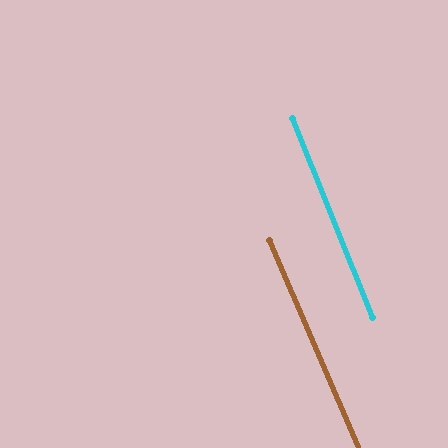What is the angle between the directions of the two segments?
Approximately 1 degree.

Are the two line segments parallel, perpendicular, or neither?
Parallel — their directions differ by only 1.4°.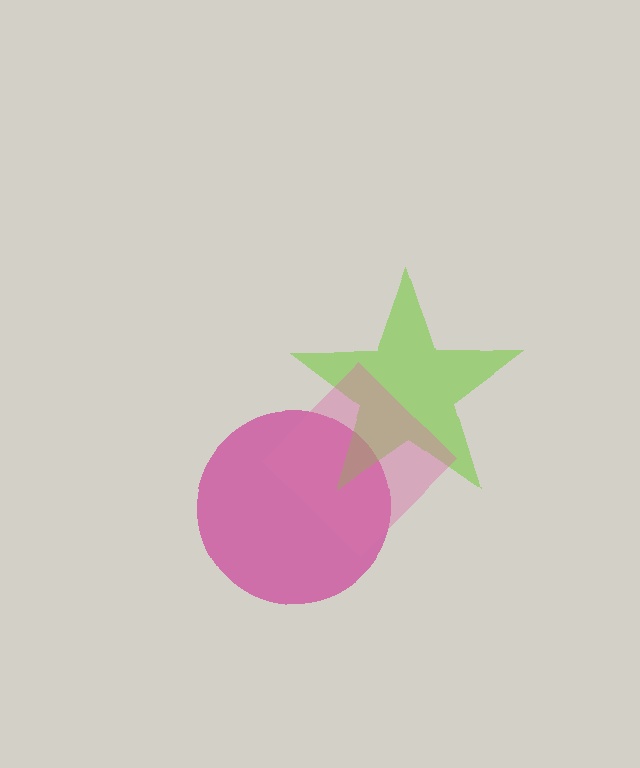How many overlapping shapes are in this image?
There are 3 overlapping shapes in the image.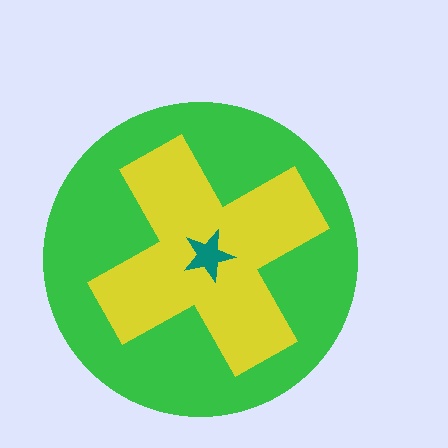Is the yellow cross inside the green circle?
Yes.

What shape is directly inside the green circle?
The yellow cross.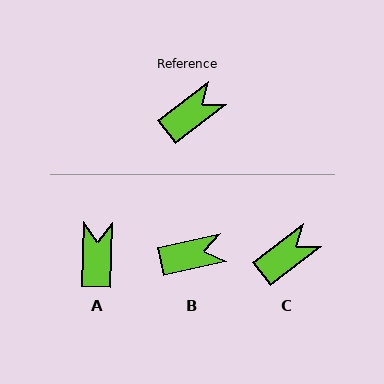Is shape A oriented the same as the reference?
No, it is off by about 50 degrees.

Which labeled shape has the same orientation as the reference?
C.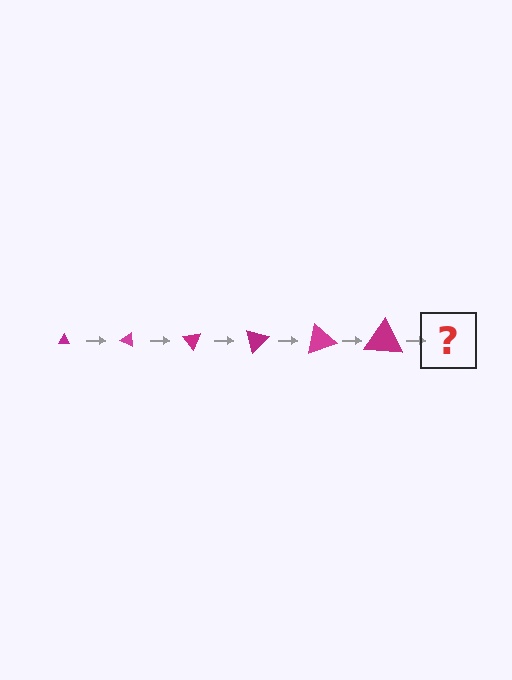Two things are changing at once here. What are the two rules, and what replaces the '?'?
The two rules are that the triangle grows larger each step and it rotates 25 degrees each step. The '?' should be a triangle, larger than the previous one and rotated 150 degrees from the start.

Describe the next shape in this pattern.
It should be a triangle, larger than the previous one and rotated 150 degrees from the start.